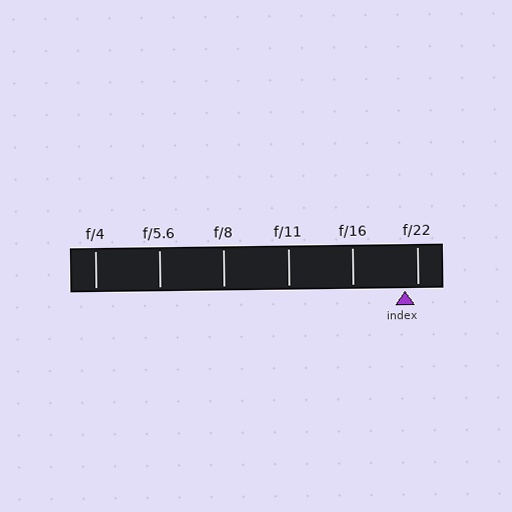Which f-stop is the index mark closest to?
The index mark is closest to f/22.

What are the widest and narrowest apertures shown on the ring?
The widest aperture shown is f/4 and the narrowest is f/22.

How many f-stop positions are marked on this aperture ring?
There are 6 f-stop positions marked.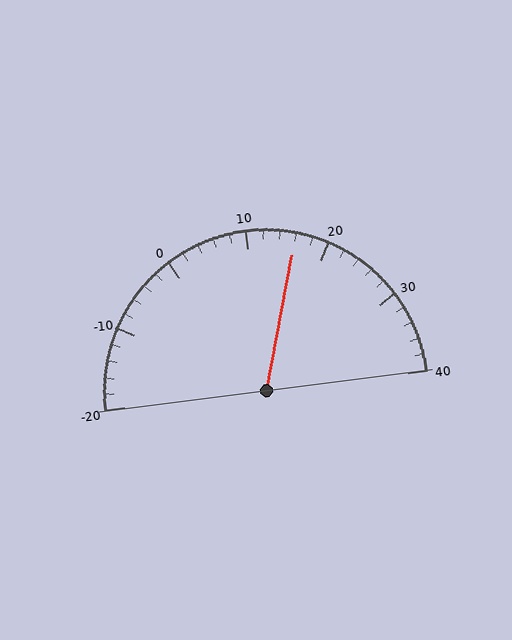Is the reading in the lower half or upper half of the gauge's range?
The reading is in the upper half of the range (-20 to 40).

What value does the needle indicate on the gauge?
The needle indicates approximately 16.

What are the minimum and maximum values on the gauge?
The gauge ranges from -20 to 40.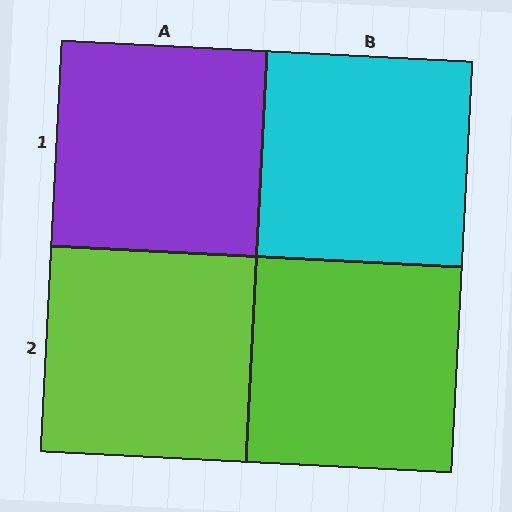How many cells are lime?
2 cells are lime.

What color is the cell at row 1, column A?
Purple.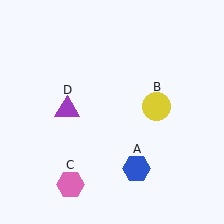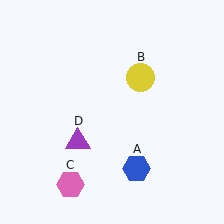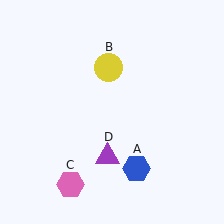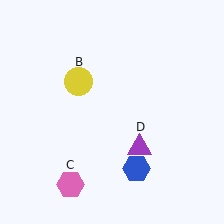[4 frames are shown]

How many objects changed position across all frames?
2 objects changed position: yellow circle (object B), purple triangle (object D).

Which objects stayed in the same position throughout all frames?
Blue hexagon (object A) and pink hexagon (object C) remained stationary.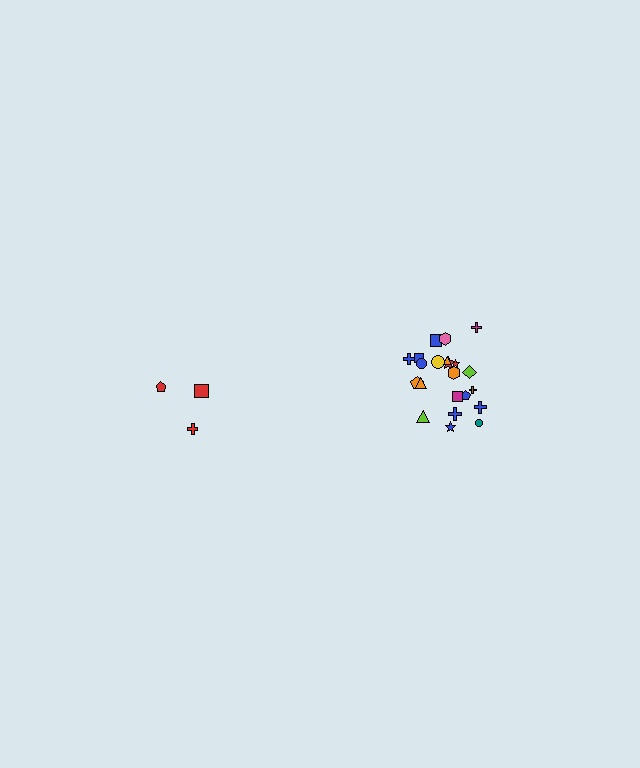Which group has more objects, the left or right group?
The right group.